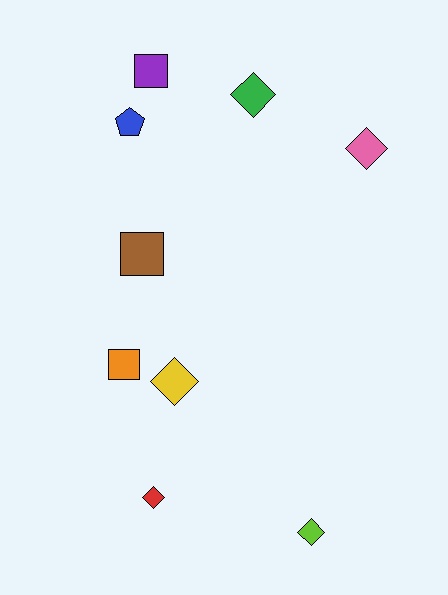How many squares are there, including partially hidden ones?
There are 3 squares.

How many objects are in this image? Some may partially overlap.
There are 9 objects.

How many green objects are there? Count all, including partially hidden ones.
There is 1 green object.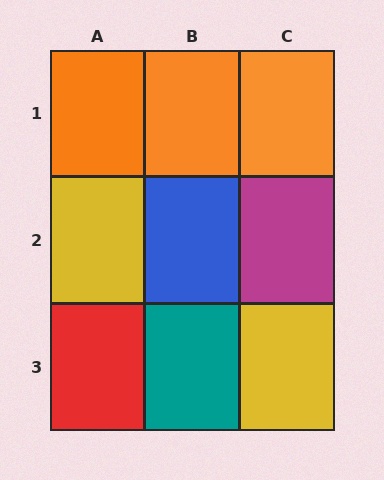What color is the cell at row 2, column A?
Yellow.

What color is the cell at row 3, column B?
Teal.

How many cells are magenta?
1 cell is magenta.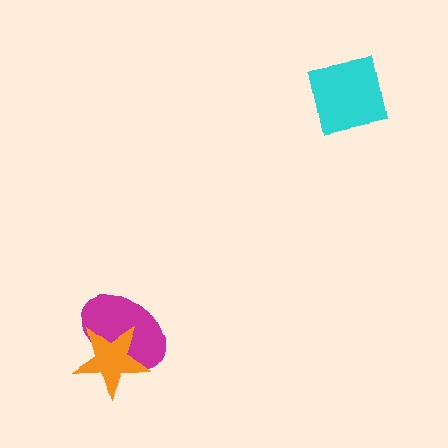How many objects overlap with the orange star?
1 object overlaps with the orange star.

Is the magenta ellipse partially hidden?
Yes, it is partially covered by another shape.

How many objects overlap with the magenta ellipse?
1 object overlaps with the magenta ellipse.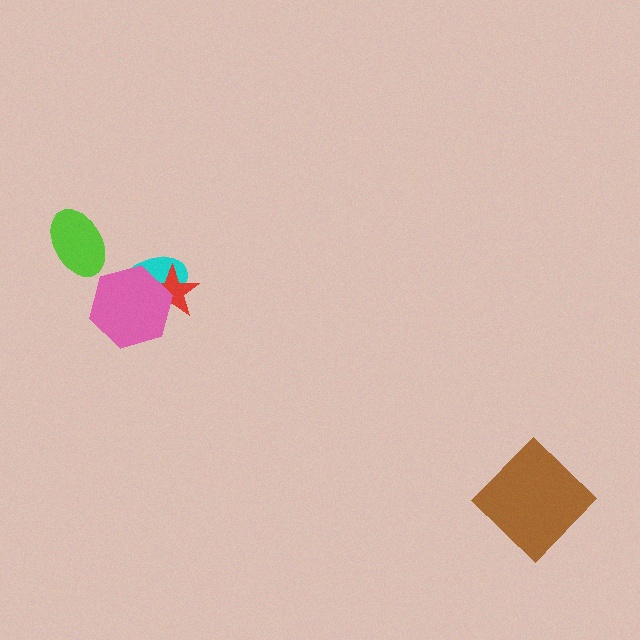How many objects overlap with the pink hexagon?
2 objects overlap with the pink hexagon.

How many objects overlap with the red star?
2 objects overlap with the red star.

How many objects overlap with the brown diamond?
0 objects overlap with the brown diamond.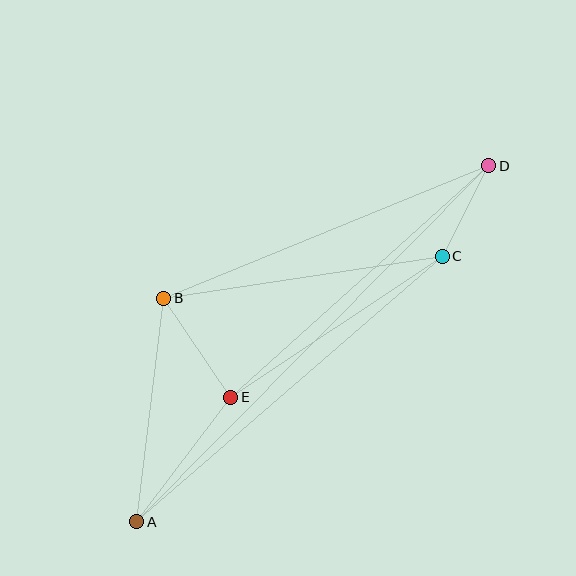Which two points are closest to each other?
Points C and D are closest to each other.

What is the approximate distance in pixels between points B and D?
The distance between B and D is approximately 351 pixels.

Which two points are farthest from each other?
Points A and D are farthest from each other.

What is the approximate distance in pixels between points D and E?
The distance between D and E is approximately 347 pixels.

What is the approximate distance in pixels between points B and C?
The distance between B and C is approximately 282 pixels.